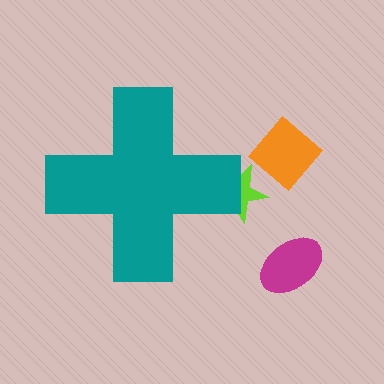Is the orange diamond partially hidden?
No, the orange diamond is fully visible.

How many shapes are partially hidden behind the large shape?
1 shape is partially hidden.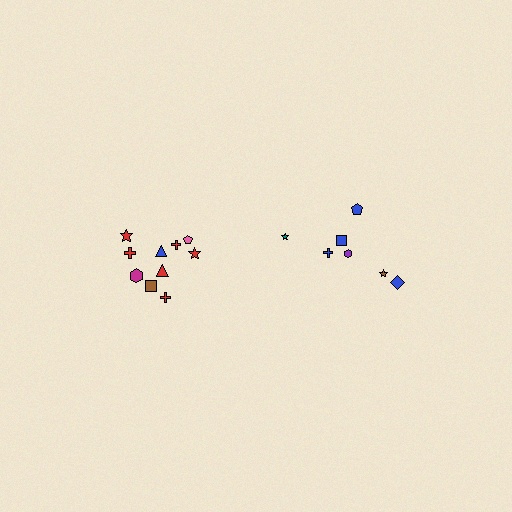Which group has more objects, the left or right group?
The left group.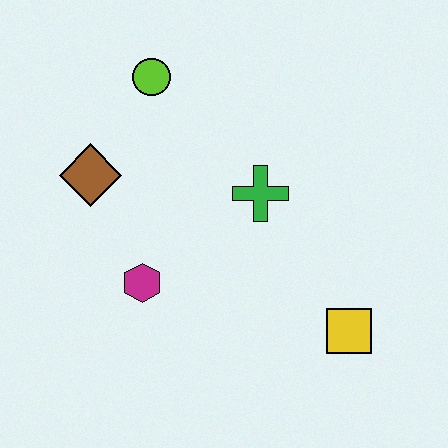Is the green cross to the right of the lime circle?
Yes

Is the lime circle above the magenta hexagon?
Yes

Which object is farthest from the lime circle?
The yellow square is farthest from the lime circle.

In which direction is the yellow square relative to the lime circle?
The yellow square is below the lime circle.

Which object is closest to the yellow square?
The green cross is closest to the yellow square.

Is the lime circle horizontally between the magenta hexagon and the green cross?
Yes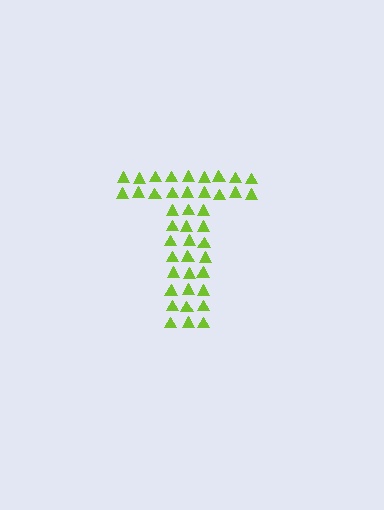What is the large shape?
The large shape is the letter T.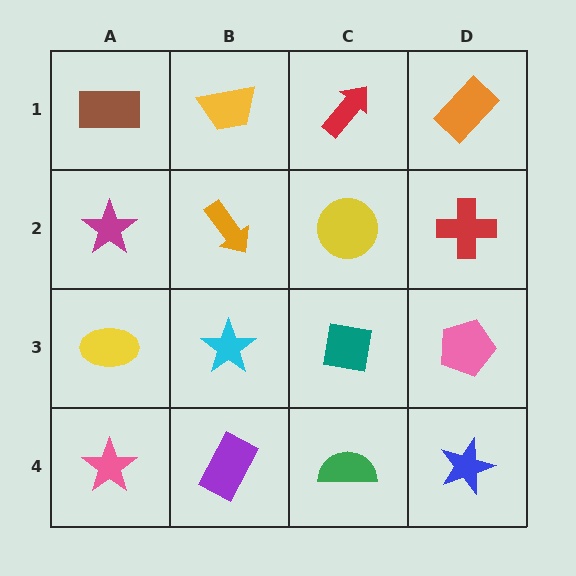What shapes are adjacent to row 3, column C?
A yellow circle (row 2, column C), a green semicircle (row 4, column C), a cyan star (row 3, column B), a pink pentagon (row 3, column D).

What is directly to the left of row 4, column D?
A green semicircle.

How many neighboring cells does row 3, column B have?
4.